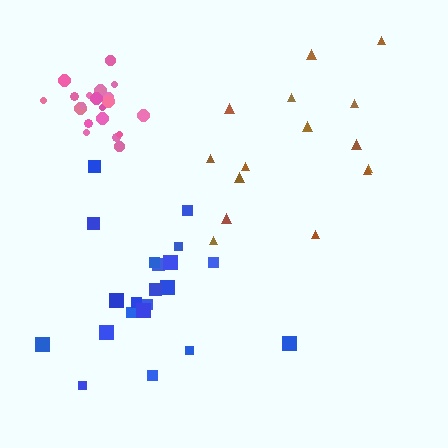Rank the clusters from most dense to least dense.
pink, blue, brown.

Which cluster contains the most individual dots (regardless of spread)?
Blue (21).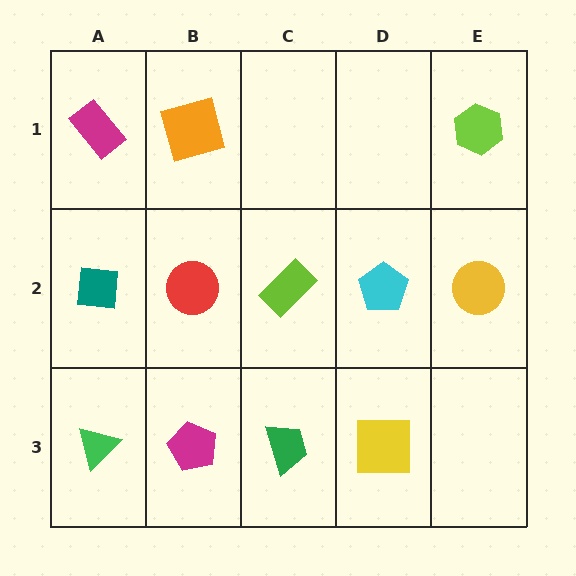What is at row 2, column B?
A red circle.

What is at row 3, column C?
A green trapezoid.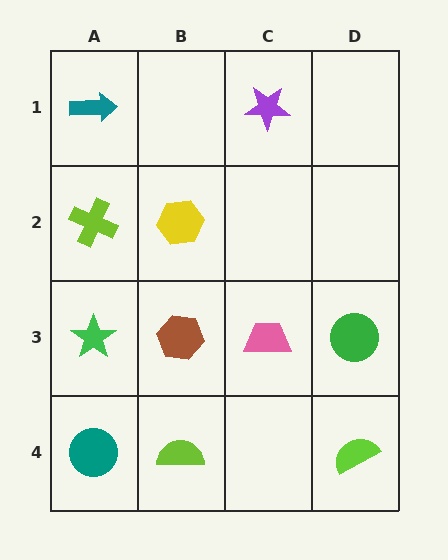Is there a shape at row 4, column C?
No, that cell is empty.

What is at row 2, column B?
A yellow hexagon.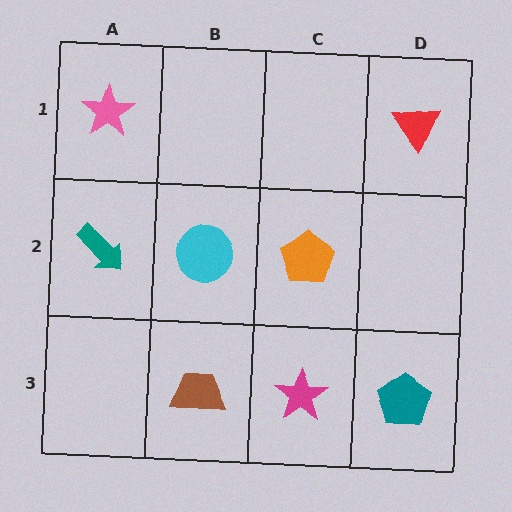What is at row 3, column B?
A brown trapezoid.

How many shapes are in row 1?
2 shapes.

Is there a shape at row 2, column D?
No, that cell is empty.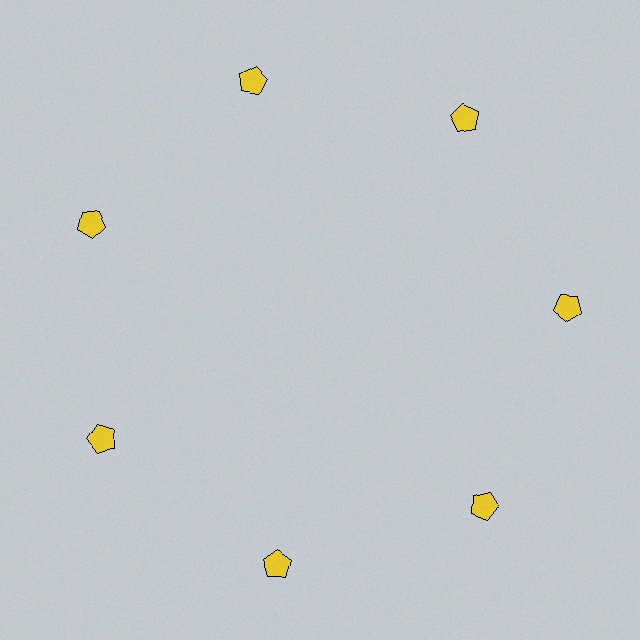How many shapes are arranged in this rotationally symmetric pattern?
There are 7 shapes, arranged in 7 groups of 1.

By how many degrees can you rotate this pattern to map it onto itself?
The pattern maps onto itself every 51 degrees of rotation.